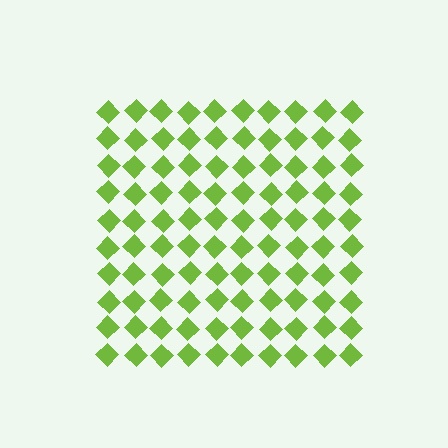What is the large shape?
The large shape is a square.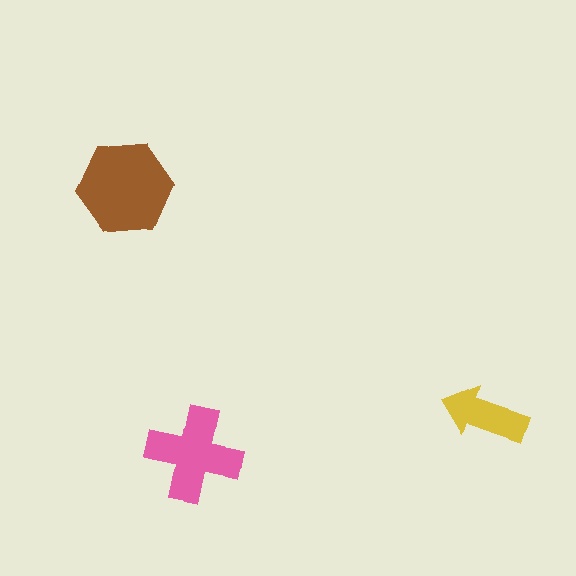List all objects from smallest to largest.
The yellow arrow, the pink cross, the brown hexagon.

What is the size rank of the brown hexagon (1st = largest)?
1st.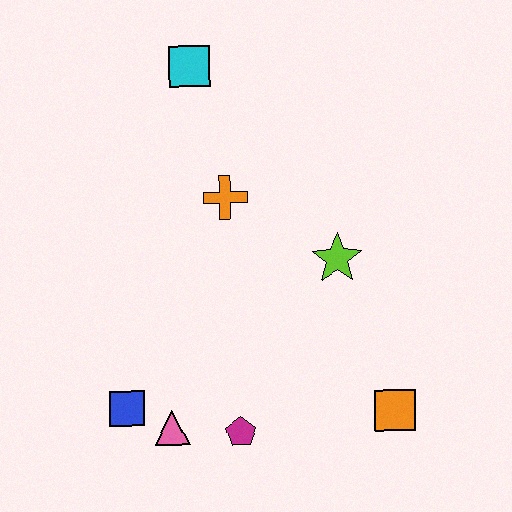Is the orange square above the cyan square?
No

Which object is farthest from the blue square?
The cyan square is farthest from the blue square.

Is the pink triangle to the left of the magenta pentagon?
Yes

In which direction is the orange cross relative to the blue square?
The orange cross is above the blue square.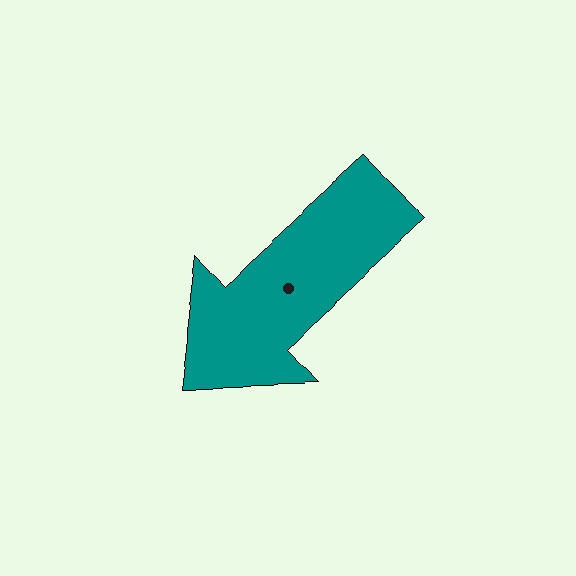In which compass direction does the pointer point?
Southwest.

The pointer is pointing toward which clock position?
Roughly 8 o'clock.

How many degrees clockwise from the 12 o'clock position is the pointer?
Approximately 228 degrees.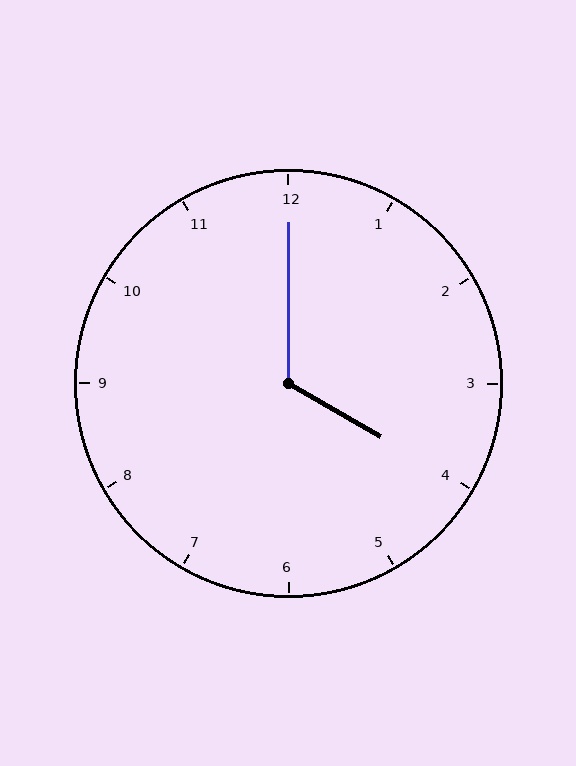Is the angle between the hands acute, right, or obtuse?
It is obtuse.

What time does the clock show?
4:00.